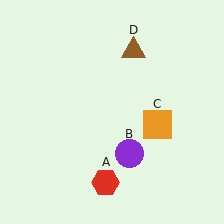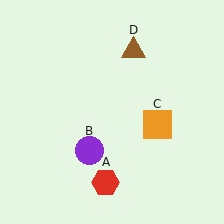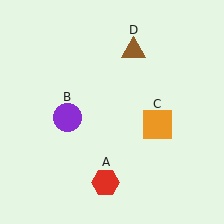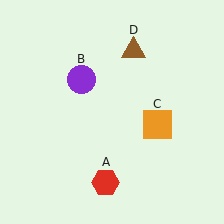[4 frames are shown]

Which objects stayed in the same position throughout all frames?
Red hexagon (object A) and orange square (object C) and brown triangle (object D) remained stationary.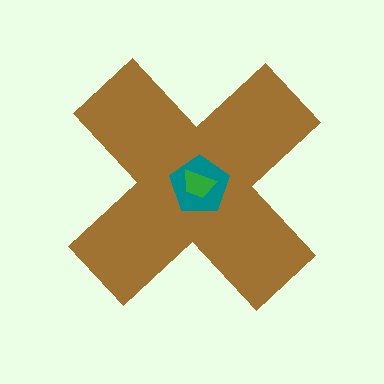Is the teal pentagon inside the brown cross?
Yes.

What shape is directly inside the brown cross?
The teal pentagon.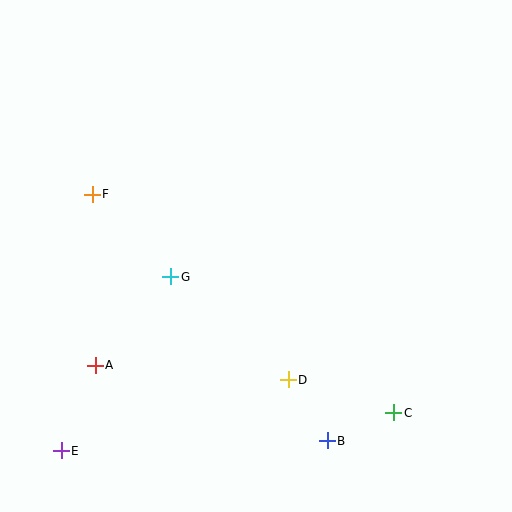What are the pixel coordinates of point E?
Point E is at (61, 451).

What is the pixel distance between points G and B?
The distance between G and B is 227 pixels.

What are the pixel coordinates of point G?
Point G is at (171, 277).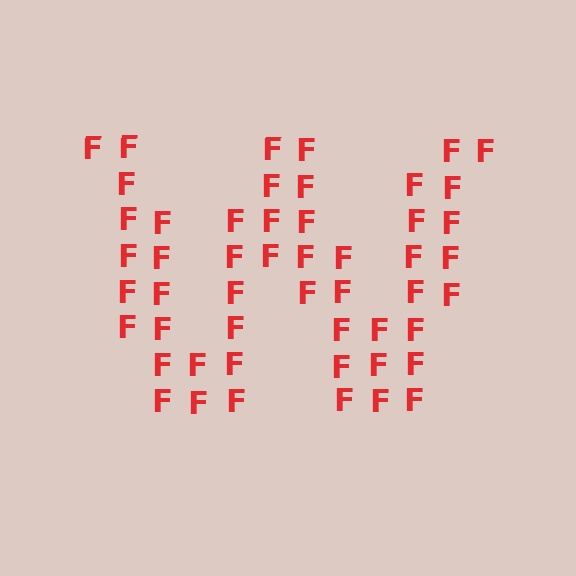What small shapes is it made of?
It is made of small letter F's.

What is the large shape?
The large shape is the letter W.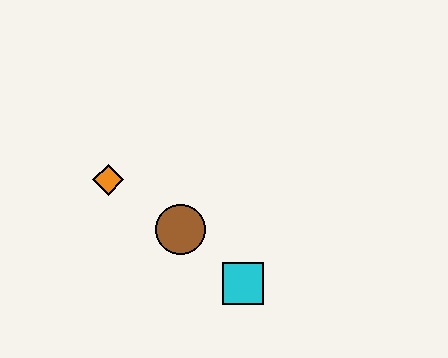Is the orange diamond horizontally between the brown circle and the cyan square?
No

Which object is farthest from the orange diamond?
The cyan square is farthest from the orange diamond.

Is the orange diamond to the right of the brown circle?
No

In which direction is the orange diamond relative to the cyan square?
The orange diamond is to the left of the cyan square.